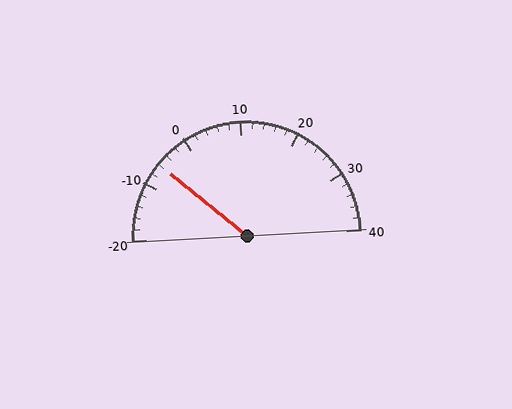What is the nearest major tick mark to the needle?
The nearest major tick mark is -10.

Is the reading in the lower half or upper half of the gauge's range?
The reading is in the lower half of the range (-20 to 40).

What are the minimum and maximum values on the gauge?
The gauge ranges from -20 to 40.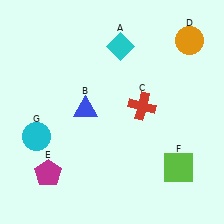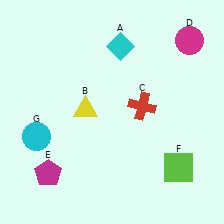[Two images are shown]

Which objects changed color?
B changed from blue to yellow. D changed from orange to magenta.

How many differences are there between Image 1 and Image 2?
There are 2 differences between the two images.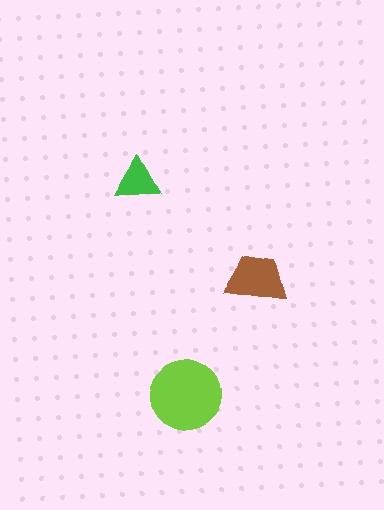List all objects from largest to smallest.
The lime circle, the brown trapezoid, the green triangle.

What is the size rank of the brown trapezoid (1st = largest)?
2nd.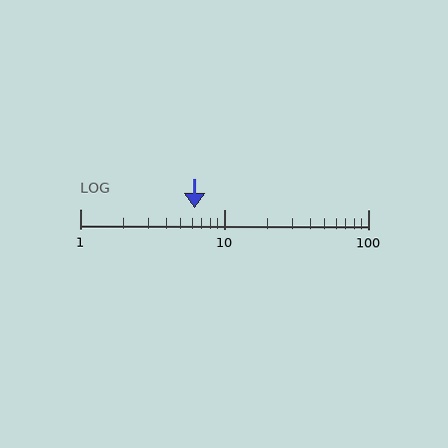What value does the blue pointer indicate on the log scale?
The pointer indicates approximately 6.2.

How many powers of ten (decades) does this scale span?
The scale spans 2 decades, from 1 to 100.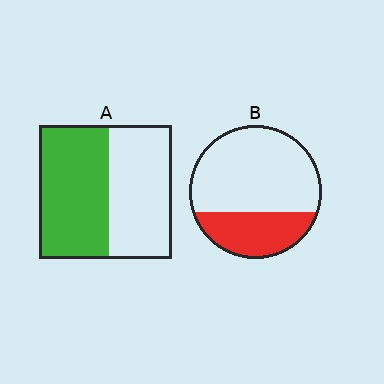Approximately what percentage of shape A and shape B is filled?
A is approximately 55% and B is approximately 30%.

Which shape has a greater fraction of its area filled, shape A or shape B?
Shape A.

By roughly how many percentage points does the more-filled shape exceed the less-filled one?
By roughly 20 percentage points (A over B).